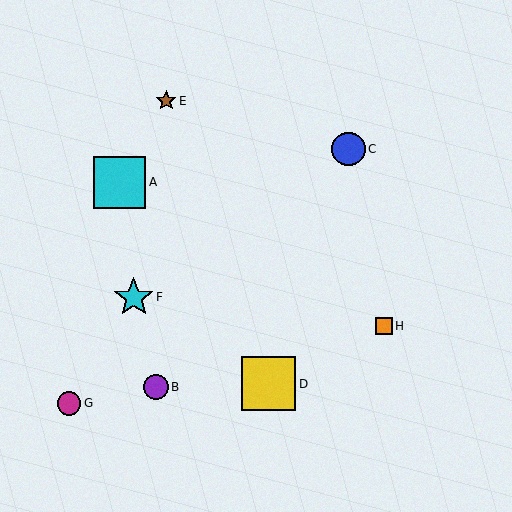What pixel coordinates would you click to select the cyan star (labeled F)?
Click at (134, 297) to select the cyan star F.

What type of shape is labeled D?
Shape D is a yellow square.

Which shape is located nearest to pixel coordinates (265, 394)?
The yellow square (labeled D) at (268, 384) is nearest to that location.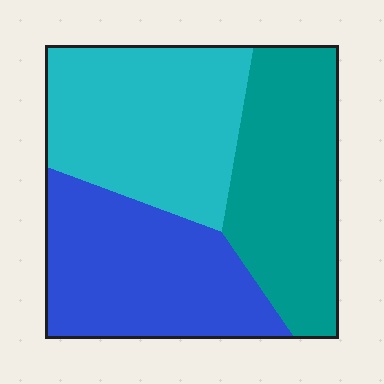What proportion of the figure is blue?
Blue covers around 35% of the figure.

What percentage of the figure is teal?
Teal takes up about one third (1/3) of the figure.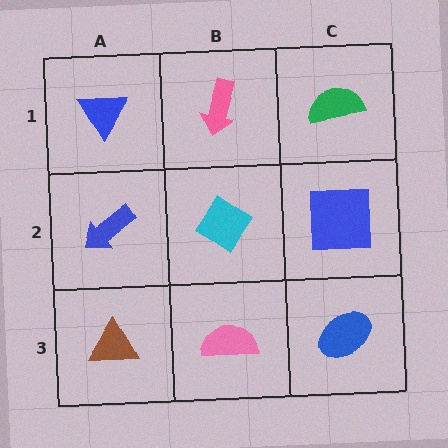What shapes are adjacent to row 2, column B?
A pink arrow (row 1, column B), a pink semicircle (row 3, column B), a blue arrow (row 2, column A), a blue square (row 2, column C).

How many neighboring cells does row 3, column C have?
2.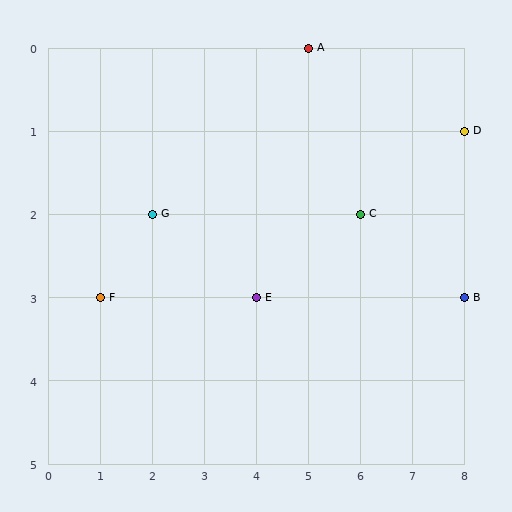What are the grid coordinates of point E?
Point E is at grid coordinates (4, 3).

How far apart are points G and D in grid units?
Points G and D are 6 columns and 1 row apart (about 6.1 grid units diagonally).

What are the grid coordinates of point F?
Point F is at grid coordinates (1, 3).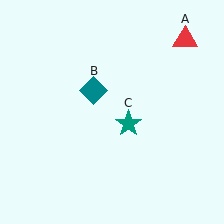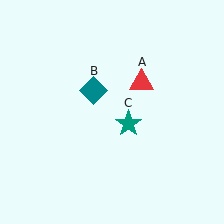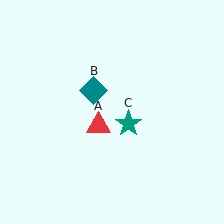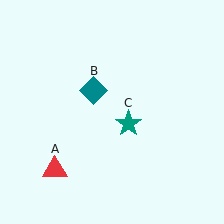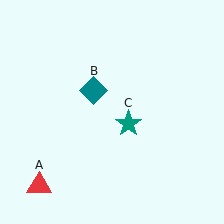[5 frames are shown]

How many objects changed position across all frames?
1 object changed position: red triangle (object A).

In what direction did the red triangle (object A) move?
The red triangle (object A) moved down and to the left.